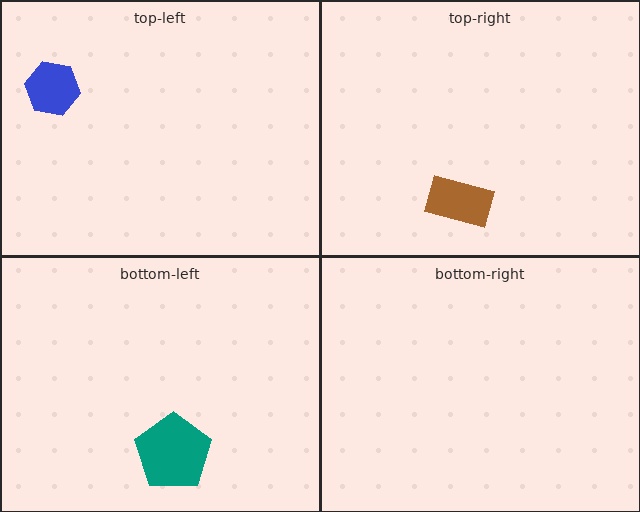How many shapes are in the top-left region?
1.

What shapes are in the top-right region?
The brown rectangle.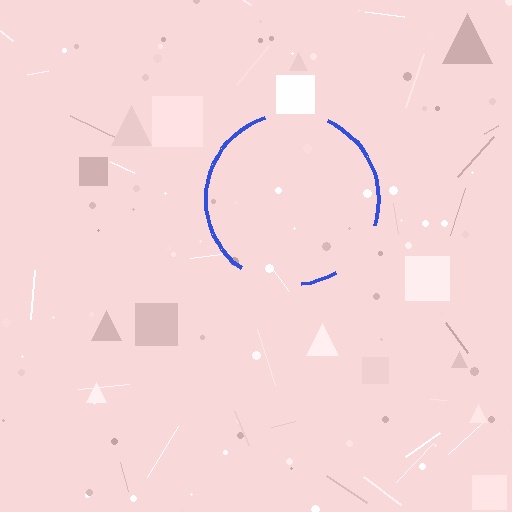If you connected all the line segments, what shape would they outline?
They would outline a circle.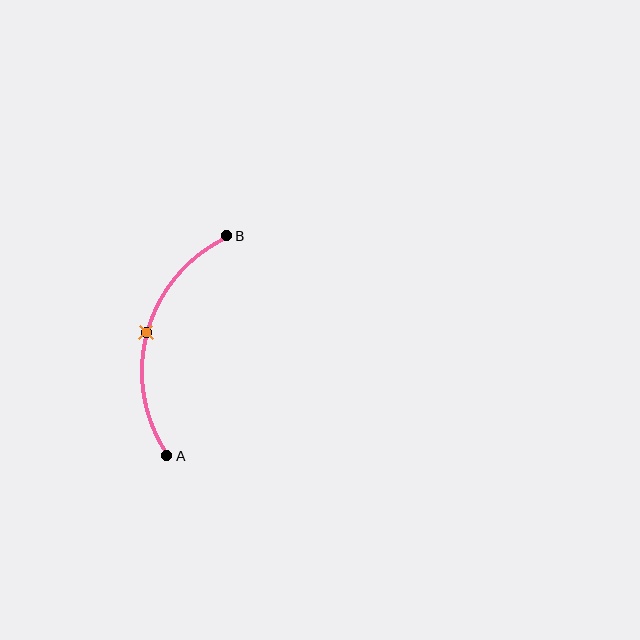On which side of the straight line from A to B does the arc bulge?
The arc bulges to the left of the straight line connecting A and B.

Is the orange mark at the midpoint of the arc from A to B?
Yes. The orange mark lies on the arc at equal arc-length from both A and B — it is the arc midpoint.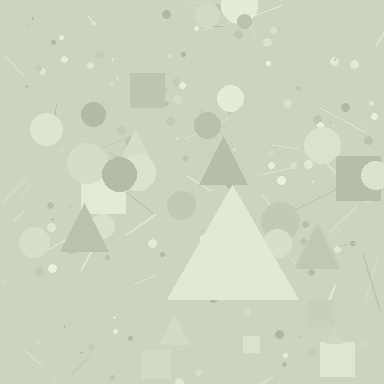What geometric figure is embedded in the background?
A triangle is embedded in the background.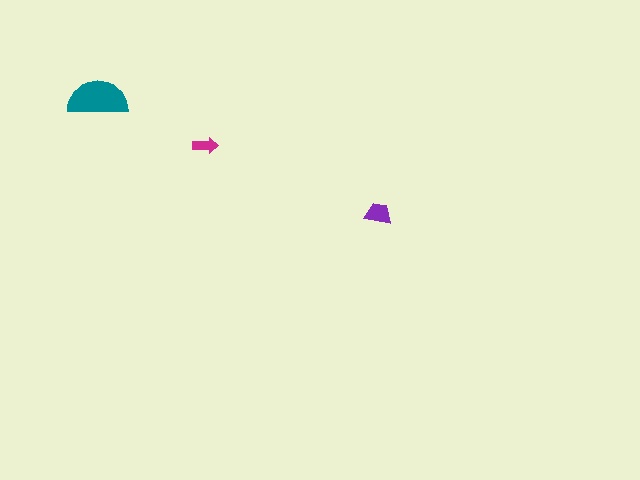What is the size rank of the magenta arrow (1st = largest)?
3rd.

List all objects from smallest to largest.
The magenta arrow, the purple trapezoid, the teal semicircle.